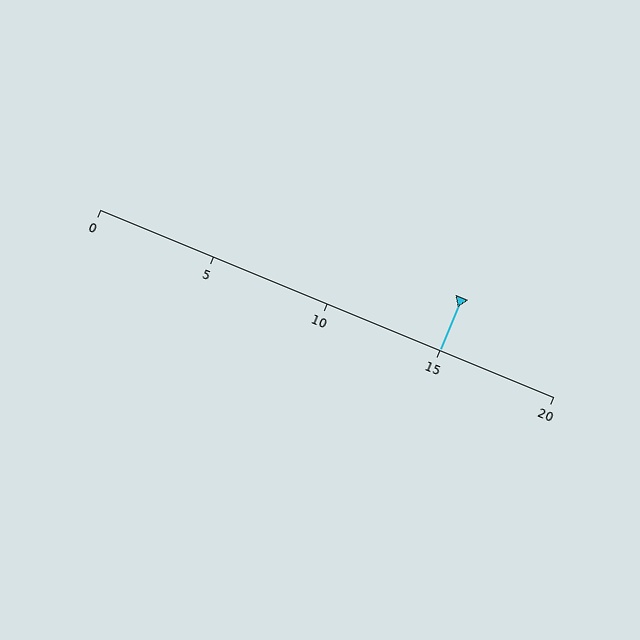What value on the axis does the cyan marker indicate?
The marker indicates approximately 15.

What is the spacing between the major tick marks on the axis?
The major ticks are spaced 5 apart.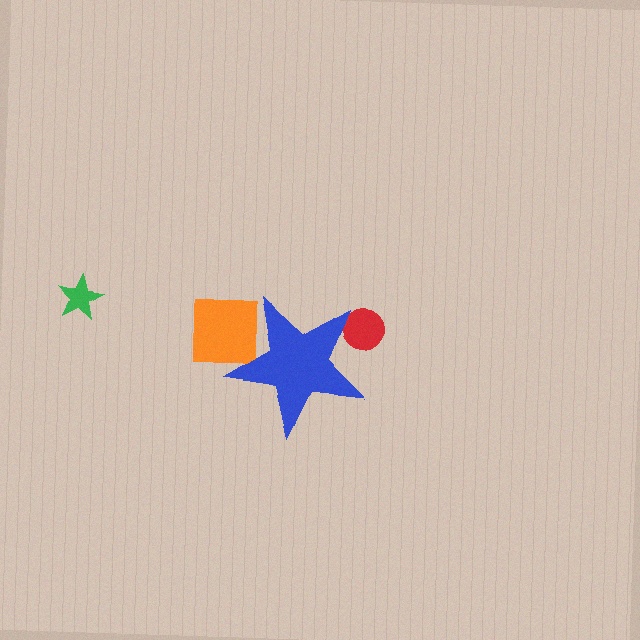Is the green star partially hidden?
No, the green star is fully visible.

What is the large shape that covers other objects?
A blue star.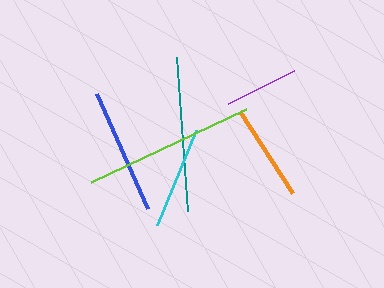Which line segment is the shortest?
The purple line is the shortest at approximately 74 pixels.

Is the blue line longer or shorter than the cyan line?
The blue line is longer than the cyan line.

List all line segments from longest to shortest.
From longest to shortest: lime, teal, blue, cyan, orange, purple.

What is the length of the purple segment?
The purple segment is approximately 74 pixels long.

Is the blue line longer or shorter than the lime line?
The lime line is longer than the blue line.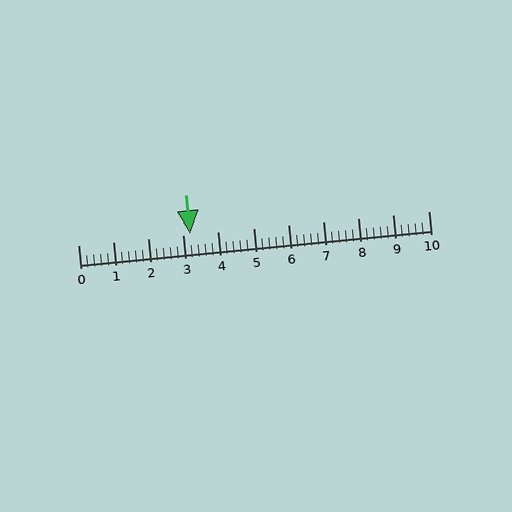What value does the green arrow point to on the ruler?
The green arrow points to approximately 3.2.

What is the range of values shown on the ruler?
The ruler shows values from 0 to 10.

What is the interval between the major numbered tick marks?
The major tick marks are spaced 1 units apart.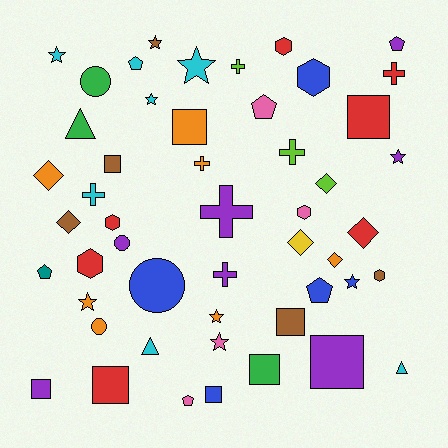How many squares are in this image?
There are 9 squares.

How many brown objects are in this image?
There are 5 brown objects.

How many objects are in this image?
There are 50 objects.